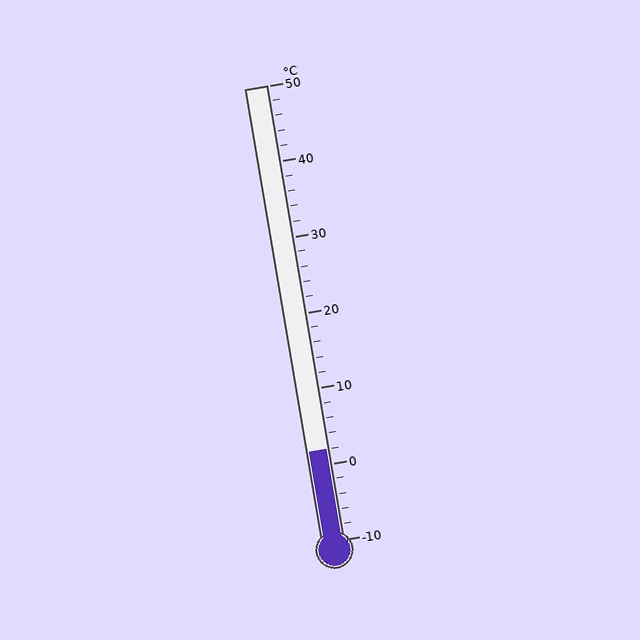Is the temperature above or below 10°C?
The temperature is below 10°C.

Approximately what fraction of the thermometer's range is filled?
The thermometer is filled to approximately 20% of its range.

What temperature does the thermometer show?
The thermometer shows approximately 2°C.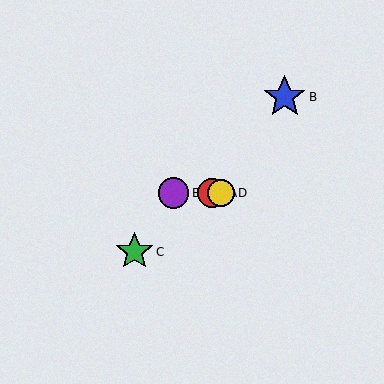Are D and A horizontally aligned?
Yes, both are at y≈193.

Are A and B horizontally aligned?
No, A is at y≈193 and B is at y≈97.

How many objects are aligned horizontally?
3 objects (A, D, E) are aligned horizontally.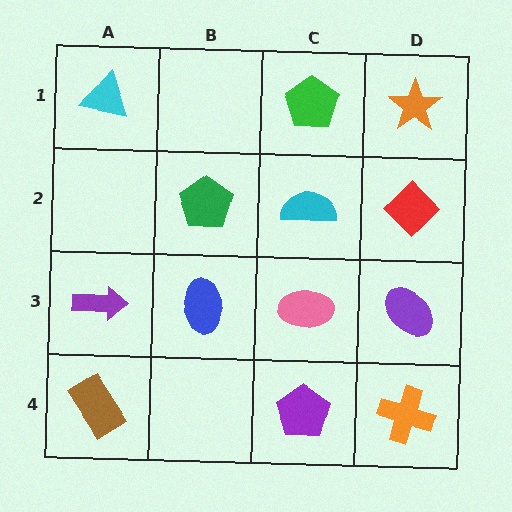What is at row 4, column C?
A purple pentagon.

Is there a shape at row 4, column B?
No, that cell is empty.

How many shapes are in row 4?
3 shapes.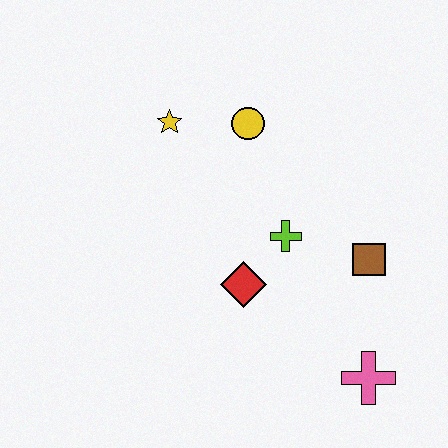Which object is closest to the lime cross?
The red diamond is closest to the lime cross.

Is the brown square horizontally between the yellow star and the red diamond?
No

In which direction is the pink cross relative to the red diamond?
The pink cross is to the right of the red diamond.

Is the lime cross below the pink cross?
No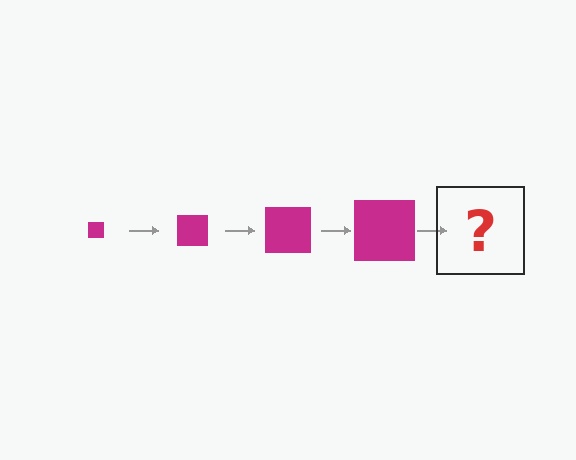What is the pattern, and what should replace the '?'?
The pattern is that the square gets progressively larger each step. The '?' should be a magenta square, larger than the previous one.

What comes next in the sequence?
The next element should be a magenta square, larger than the previous one.